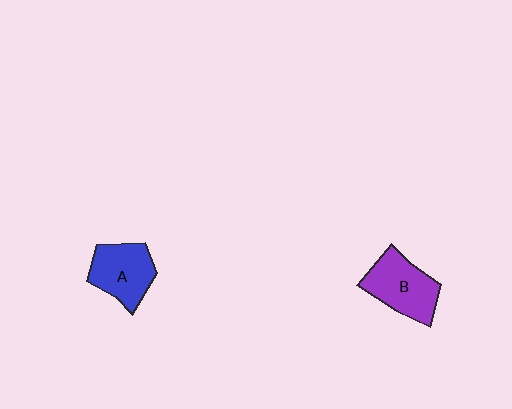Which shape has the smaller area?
Shape A (blue).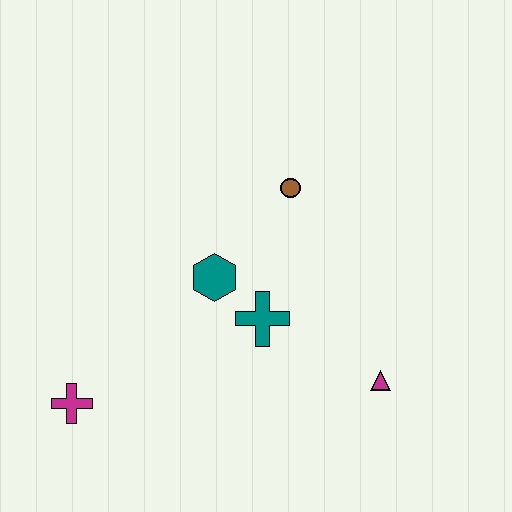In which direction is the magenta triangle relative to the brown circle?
The magenta triangle is below the brown circle.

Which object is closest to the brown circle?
The teal hexagon is closest to the brown circle.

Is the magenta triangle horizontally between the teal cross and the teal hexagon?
No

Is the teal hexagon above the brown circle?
No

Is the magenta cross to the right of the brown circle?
No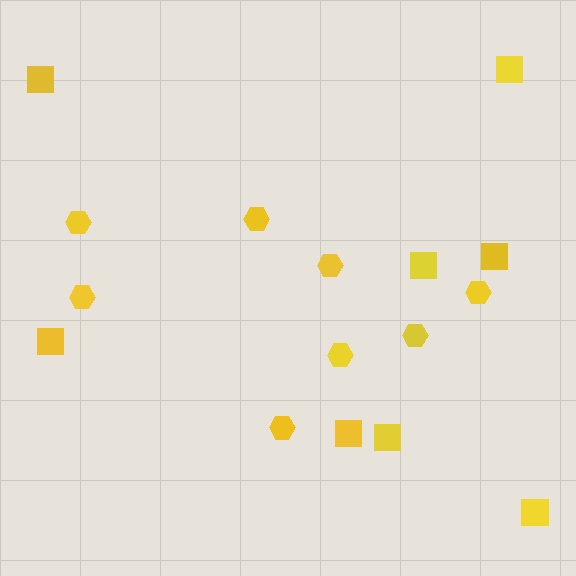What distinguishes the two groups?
There are 2 groups: one group of squares (8) and one group of hexagons (8).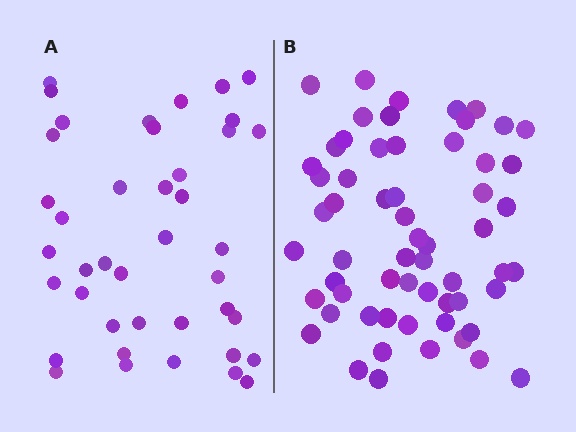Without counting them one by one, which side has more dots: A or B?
Region B (the right region) has more dots.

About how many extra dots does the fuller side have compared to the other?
Region B has approximately 20 more dots than region A.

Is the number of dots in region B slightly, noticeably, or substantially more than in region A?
Region B has substantially more. The ratio is roughly 1.5 to 1.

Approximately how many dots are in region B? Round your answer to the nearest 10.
About 60 dots.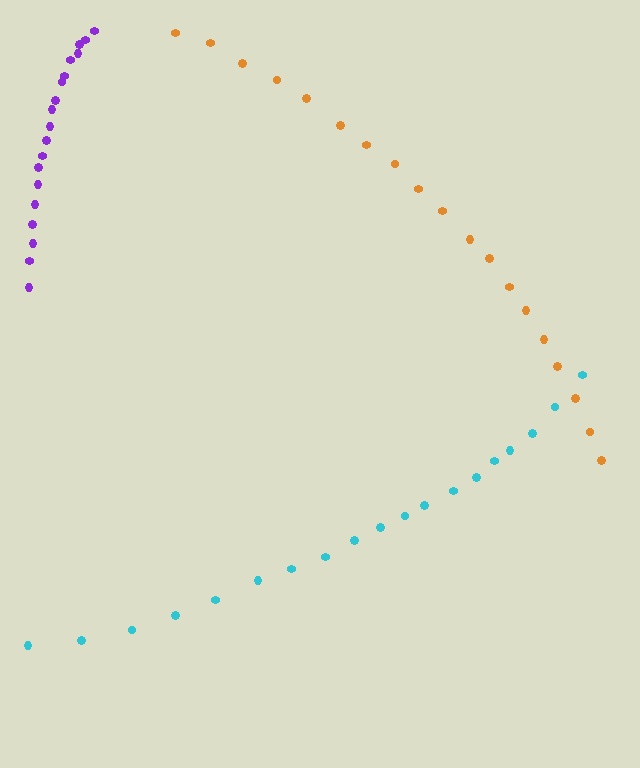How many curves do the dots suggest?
There are 3 distinct paths.